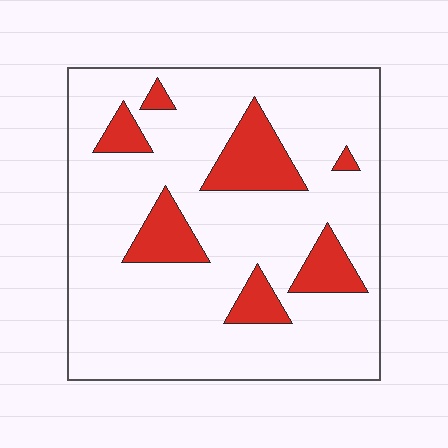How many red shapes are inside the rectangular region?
7.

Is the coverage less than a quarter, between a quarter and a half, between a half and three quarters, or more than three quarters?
Less than a quarter.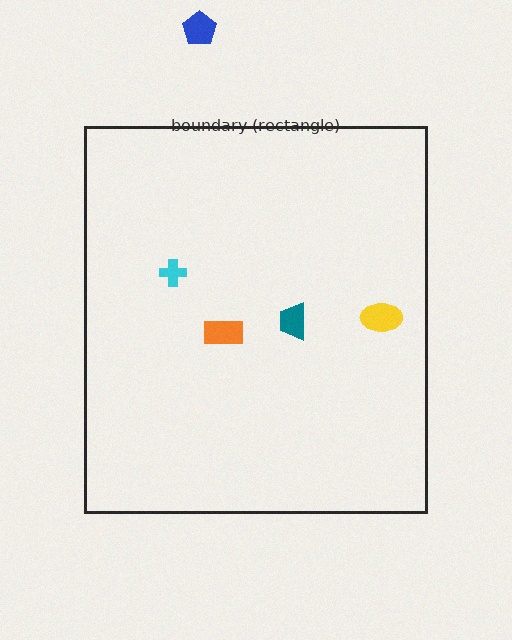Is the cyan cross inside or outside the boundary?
Inside.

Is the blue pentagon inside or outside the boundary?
Outside.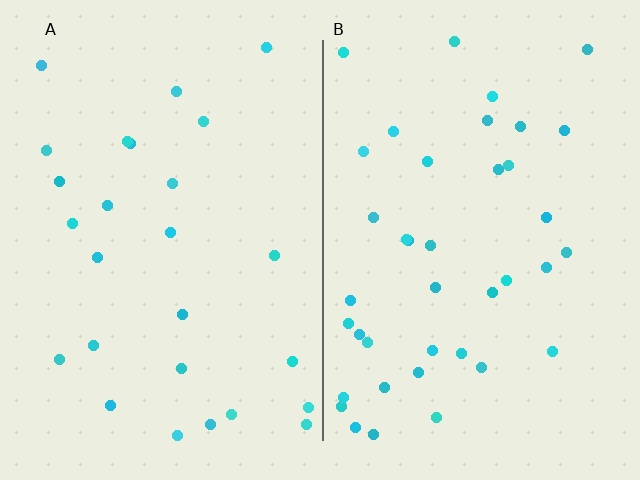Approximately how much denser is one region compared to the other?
Approximately 1.5× — region B over region A.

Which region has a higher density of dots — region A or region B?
B (the right).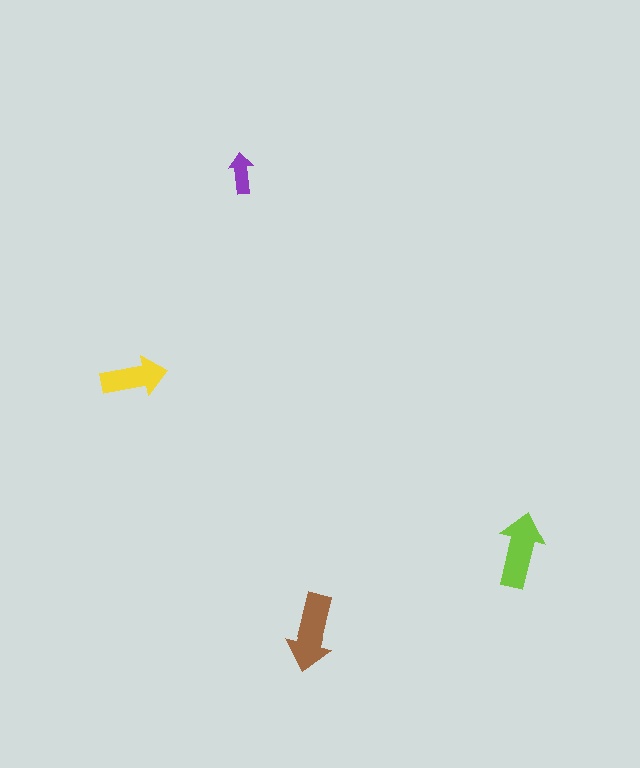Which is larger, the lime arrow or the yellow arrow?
The lime one.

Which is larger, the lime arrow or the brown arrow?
The brown one.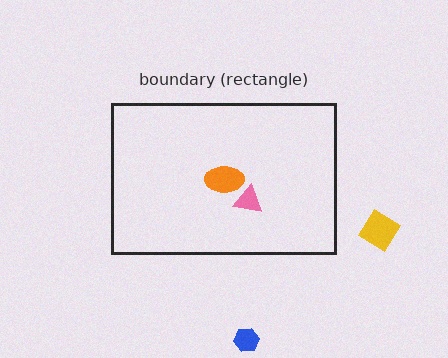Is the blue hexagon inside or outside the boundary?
Outside.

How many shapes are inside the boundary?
2 inside, 2 outside.